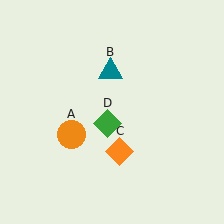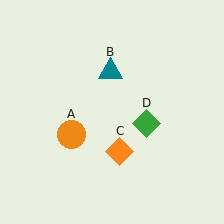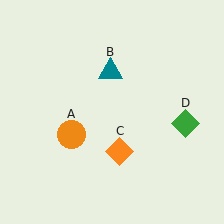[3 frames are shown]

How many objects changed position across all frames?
1 object changed position: green diamond (object D).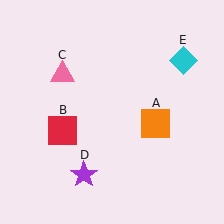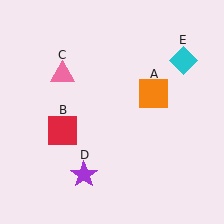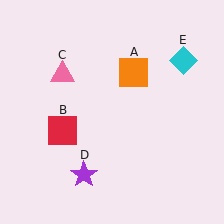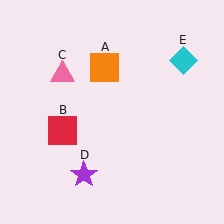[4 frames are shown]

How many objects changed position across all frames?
1 object changed position: orange square (object A).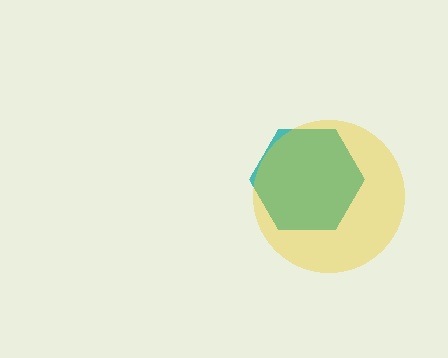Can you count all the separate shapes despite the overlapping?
Yes, there are 2 separate shapes.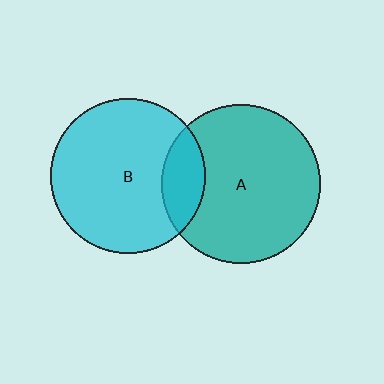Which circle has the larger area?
Circle A (teal).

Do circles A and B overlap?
Yes.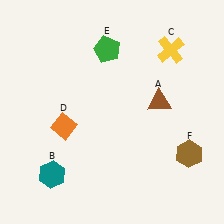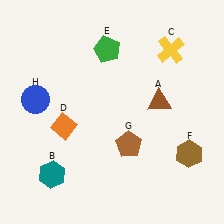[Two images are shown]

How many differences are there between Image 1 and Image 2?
There are 2 differences between the two images.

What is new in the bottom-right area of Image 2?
A brown pentagon (G) was added in the bottom-right area of Image 2.